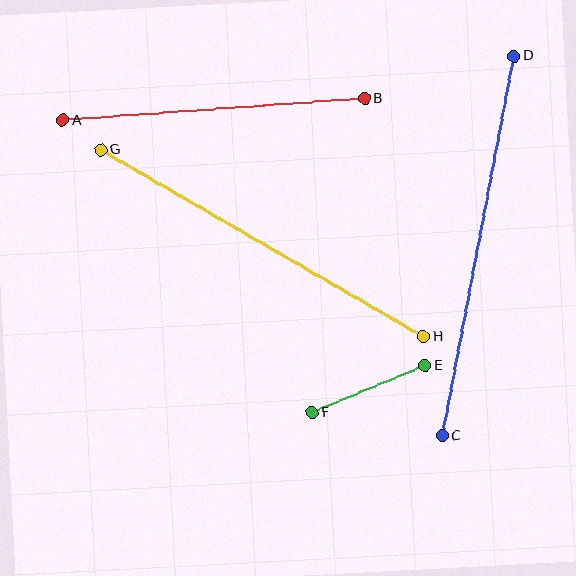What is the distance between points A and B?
The distance is approximately 302 pixels.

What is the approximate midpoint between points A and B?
The midpoint is at approximately (214, 109) pixels.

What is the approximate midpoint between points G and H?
The midpoint is at approximately (262, 243) pixels.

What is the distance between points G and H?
The distance is approximately 373 pixels.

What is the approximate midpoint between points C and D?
The midpoint is at approximately (478, 246) pixels.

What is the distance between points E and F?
The distance is approximately 122 pixels.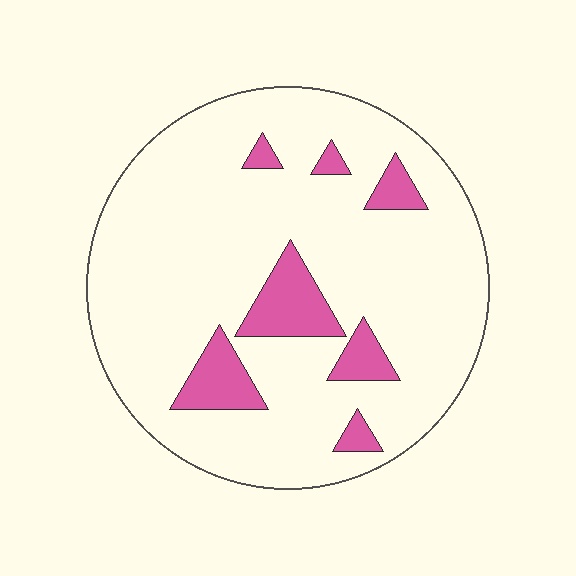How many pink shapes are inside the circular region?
7.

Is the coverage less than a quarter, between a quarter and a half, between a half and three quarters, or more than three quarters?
Less than a quarter.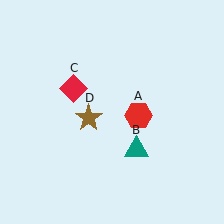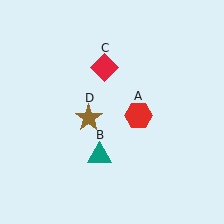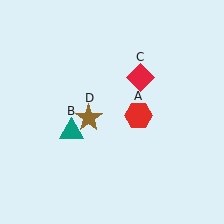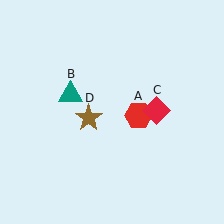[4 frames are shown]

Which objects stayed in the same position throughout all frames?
Red hexagon (object A) and brown star (object D) remained stationary.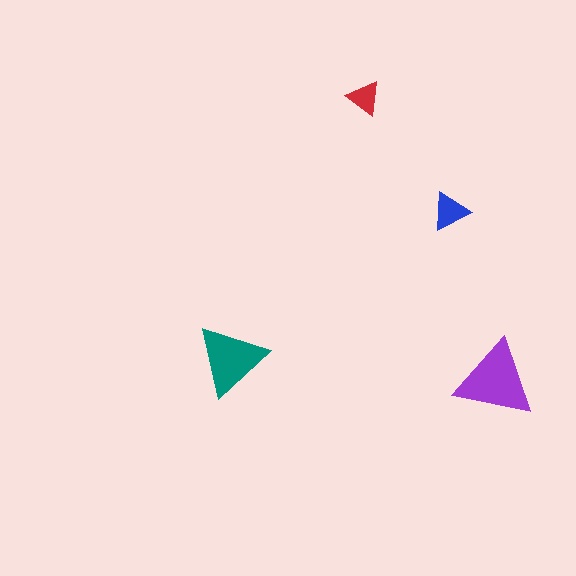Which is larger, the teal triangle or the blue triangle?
The teal one.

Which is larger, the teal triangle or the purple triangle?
The purple one.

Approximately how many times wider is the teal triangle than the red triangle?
About 2 times wider.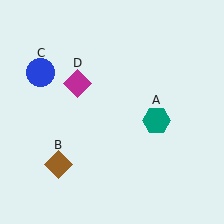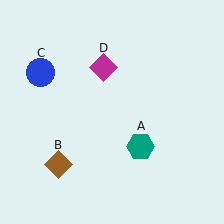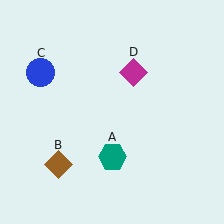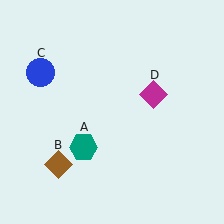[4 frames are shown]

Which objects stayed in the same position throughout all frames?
Brown diamond (object B) and blue circle (object C) remained stationary.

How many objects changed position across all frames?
2 objects changed position: teal hexagon (object A), magenta diamond (object D).